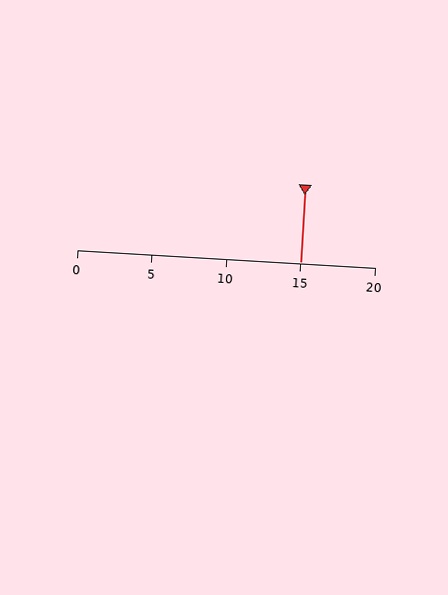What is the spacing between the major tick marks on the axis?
The major ticks are spaced 5 apart.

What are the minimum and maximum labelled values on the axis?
The axis runs from 0 to 20.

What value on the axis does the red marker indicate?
The marker indicates approximately 15.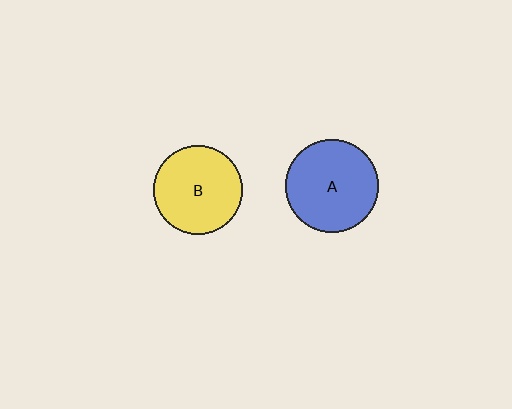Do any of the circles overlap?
No, none of the circles overlap.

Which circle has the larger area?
Circle A (blue).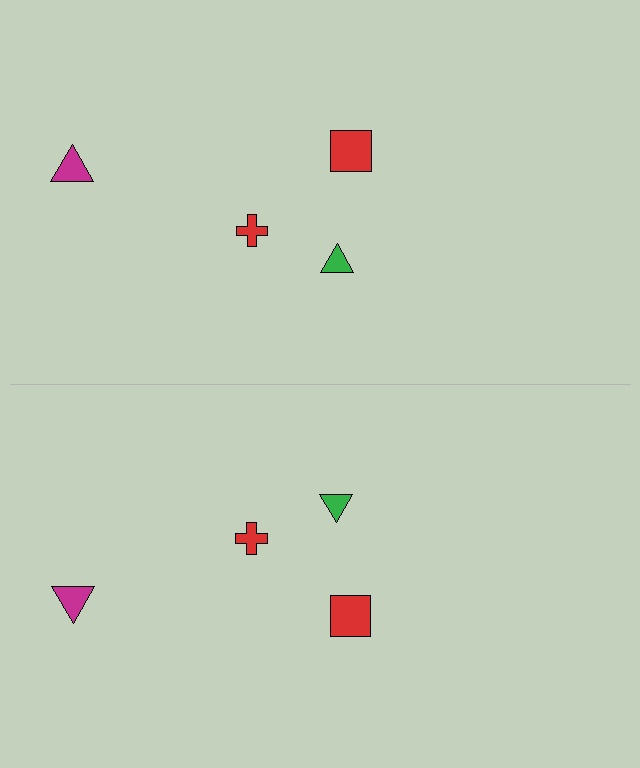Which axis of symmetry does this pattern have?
The pattern has a horizontal axis of symmetry running through the center of the image.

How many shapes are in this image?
There are 8 shapes in this image.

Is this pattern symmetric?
Yes, this pattern has bilateral (reflection) symmetry.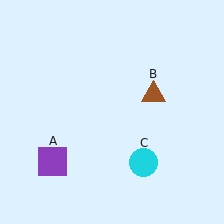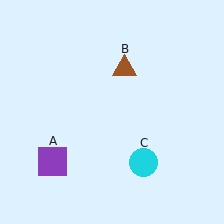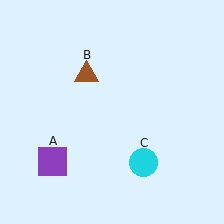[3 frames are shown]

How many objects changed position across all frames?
1 object changed position: brown triangle (object B).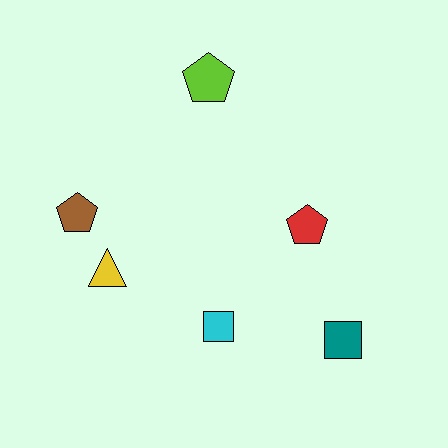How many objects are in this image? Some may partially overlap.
There are 6 objects.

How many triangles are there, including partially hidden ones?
There is 1 triangle.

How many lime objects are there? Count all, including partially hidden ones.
There is 1 lime object.